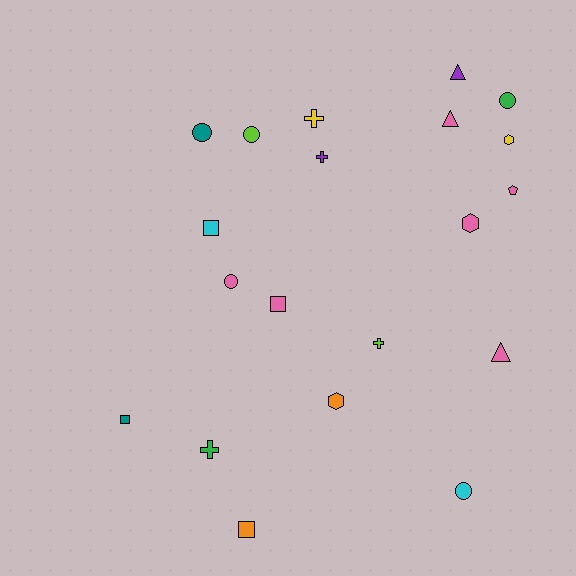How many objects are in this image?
There are 20 objects.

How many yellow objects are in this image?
There are 2 yellow objects.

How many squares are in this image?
There are 4 squares.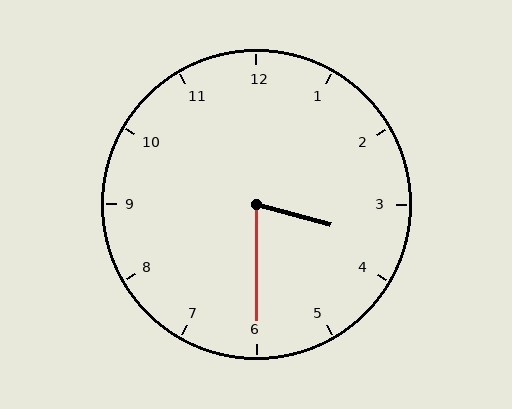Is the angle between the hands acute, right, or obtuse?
It is acute.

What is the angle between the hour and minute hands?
Approximately 75 degrees.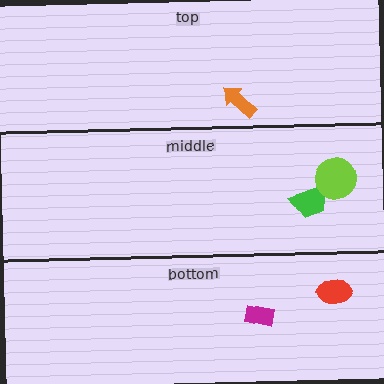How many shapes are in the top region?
1.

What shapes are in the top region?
The orange arrow.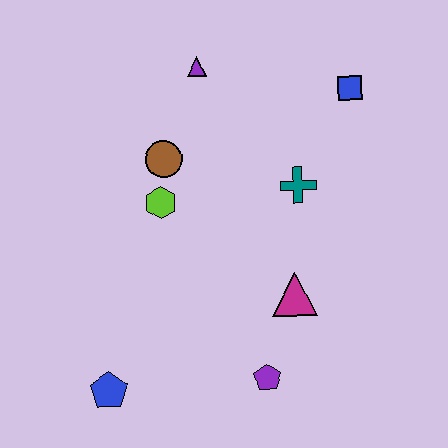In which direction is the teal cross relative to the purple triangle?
The teal cross is below the purple triangle.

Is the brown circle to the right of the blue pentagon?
Yes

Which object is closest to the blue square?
The teal cross is closest to the blue square.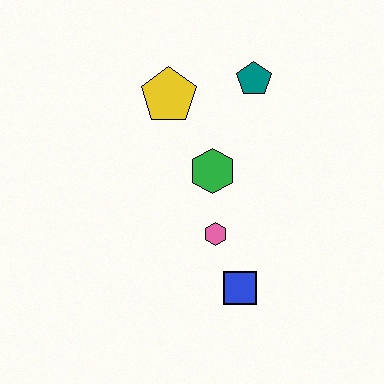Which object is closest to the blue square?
The pink hexagon is closest to the blue square.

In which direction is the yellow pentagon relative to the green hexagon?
The yellow pentagon is above the green hexagon.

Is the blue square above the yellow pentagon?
No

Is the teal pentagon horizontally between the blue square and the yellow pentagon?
No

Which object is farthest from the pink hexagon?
The teal pentagon is farthest from the pink hexagon.